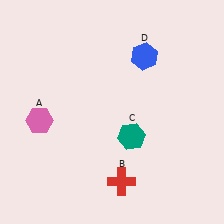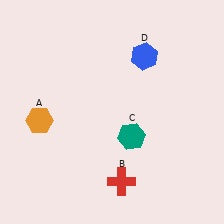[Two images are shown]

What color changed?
The hexagon (A) changed from pink in Image 1 to orange in Image 2.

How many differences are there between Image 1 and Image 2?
There is 1 difference between the two images.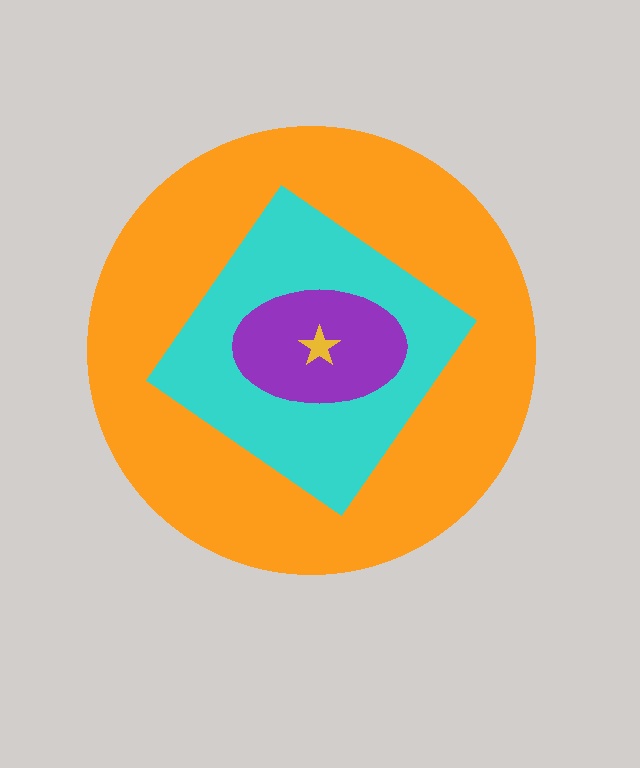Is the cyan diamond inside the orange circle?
Yes.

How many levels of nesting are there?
4.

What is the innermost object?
The yellow star.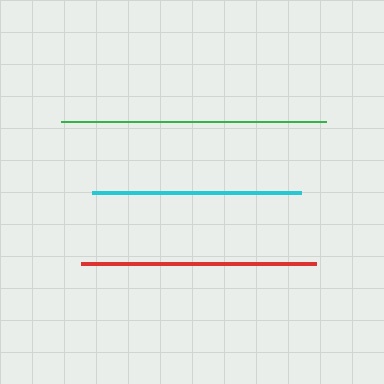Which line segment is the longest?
The green line is the longest at approximately 266 pixels.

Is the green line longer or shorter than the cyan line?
The green line is longer than the cyan line.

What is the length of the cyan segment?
The cyan segment is approximately 209 pixels long.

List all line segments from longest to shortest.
From longest to shortest: green, red, cyan.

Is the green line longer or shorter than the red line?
The green line is longer than the red line.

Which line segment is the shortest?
The cyan line is the shortest at approximately 209 pixels.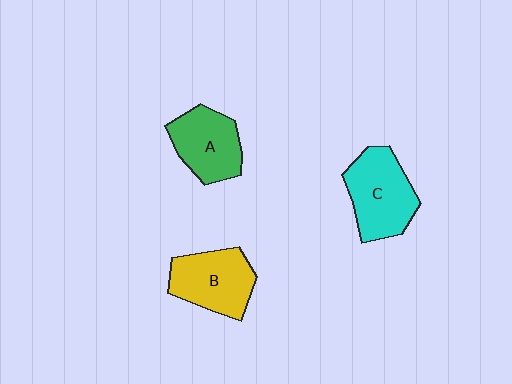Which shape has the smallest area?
Shape A (green).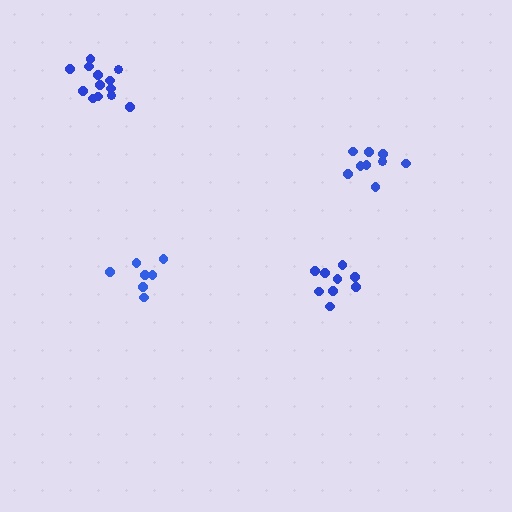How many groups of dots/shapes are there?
There are 4 groups.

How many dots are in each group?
Group 1: 9 dots, Group 2: 7 dots, Group 3: 13 dots, Group 4: 9 dots (38 total).